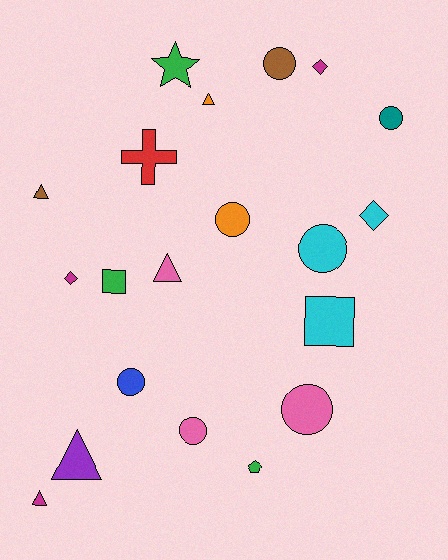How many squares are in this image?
There are 2 squares.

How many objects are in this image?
There are 20 objects.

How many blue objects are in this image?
There is 1 blue object.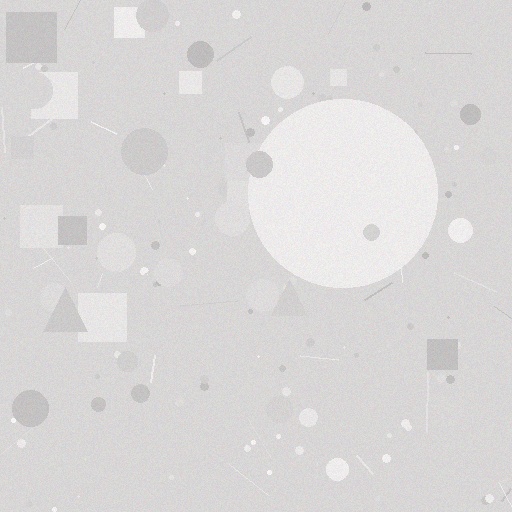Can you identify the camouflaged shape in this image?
The camouflaged shape is a circle.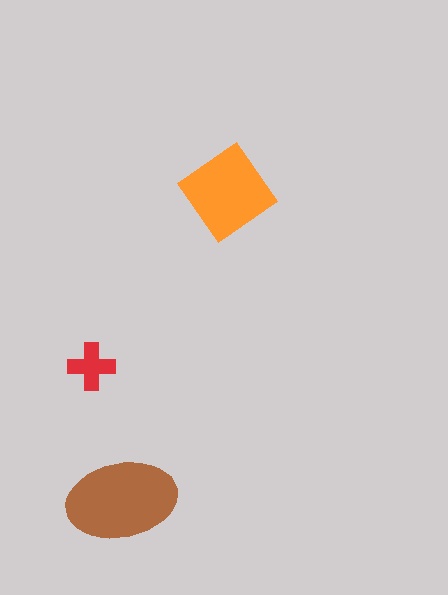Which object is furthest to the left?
The red cross is leftmost.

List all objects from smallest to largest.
The red cross, the orange diamond, the brown ellipse.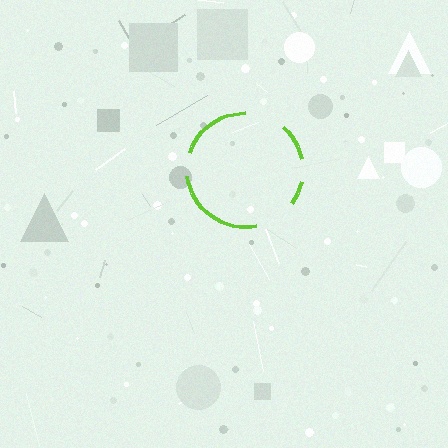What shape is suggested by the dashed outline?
The dashed outline suggests a circle.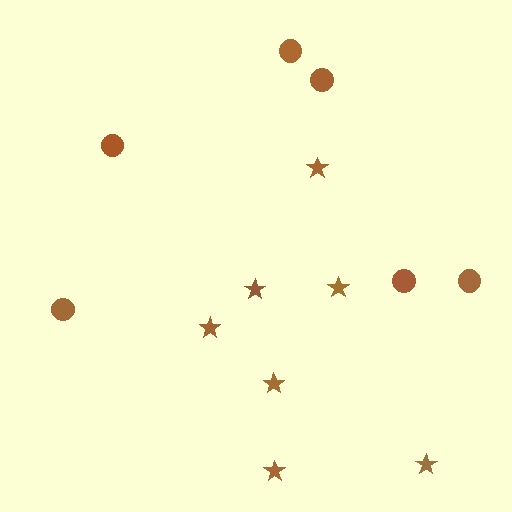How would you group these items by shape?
There are 2 groups: one group of circles (6) and one group of stars (7).